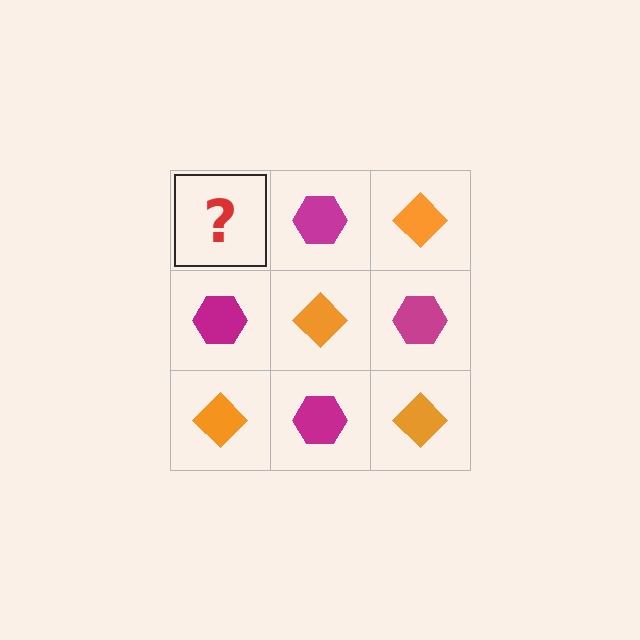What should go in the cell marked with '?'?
The missing cell should contain an orange diamond.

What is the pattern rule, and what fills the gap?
The rule is that it alternates orange diamond and magenta hexagon in a checkerboard pattern. The gap should be filled with an orange diamond.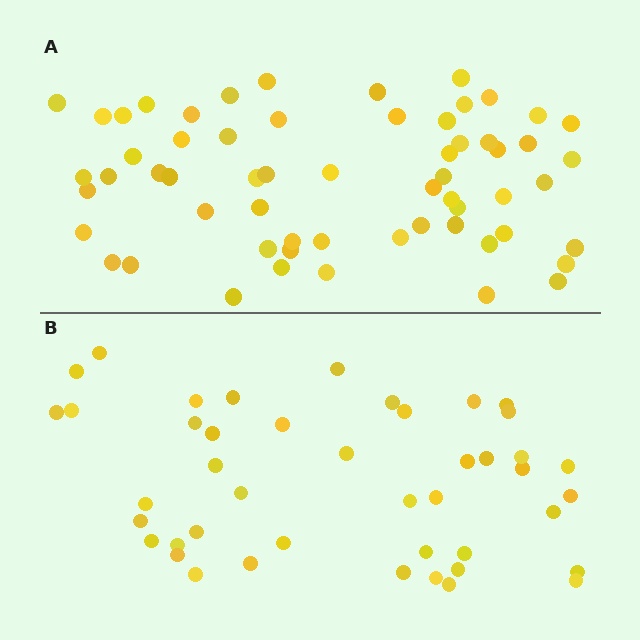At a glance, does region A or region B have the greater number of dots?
Region A (the top region) has more dots.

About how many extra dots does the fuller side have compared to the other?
Region A has approximately 15 more dots than region B.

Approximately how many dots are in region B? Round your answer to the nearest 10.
About 40 dots. (The exact count is 44, which rounds to 40.)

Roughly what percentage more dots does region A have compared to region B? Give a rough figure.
About 35% more.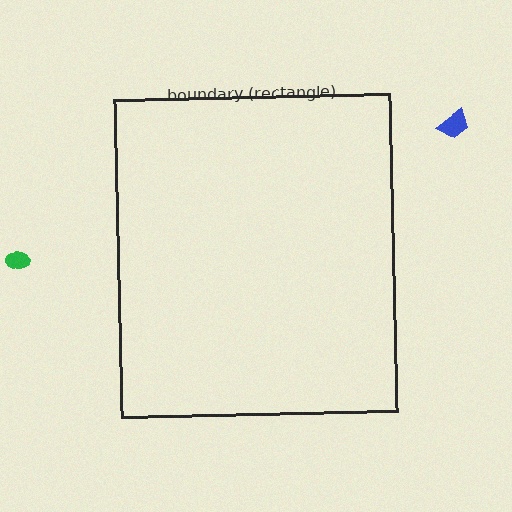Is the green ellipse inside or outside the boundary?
Outside.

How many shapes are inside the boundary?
0 inside, 2 outside.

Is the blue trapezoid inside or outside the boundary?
Outside.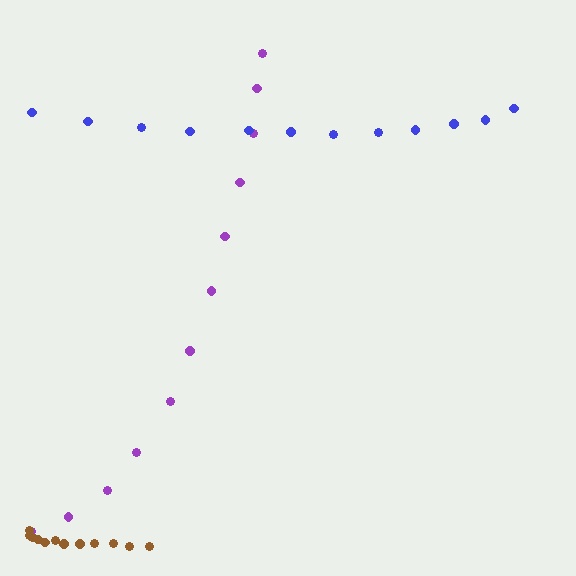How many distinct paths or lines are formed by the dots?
There are 3 distinct paths.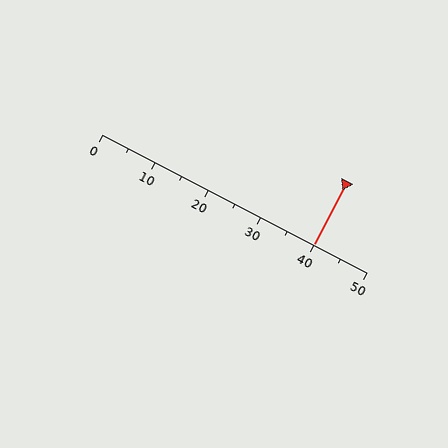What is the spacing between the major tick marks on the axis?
The major ticks are spaced 10 apart.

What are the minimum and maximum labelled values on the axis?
The axis runs from 0 to 50.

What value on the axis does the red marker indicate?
The marker indicates approximately 40.